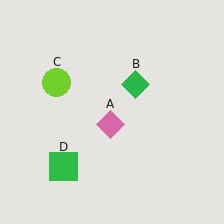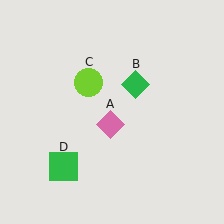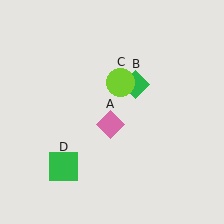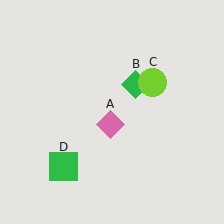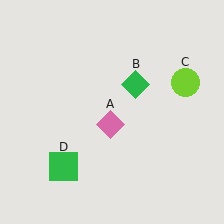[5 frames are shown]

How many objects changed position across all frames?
1 object changed position: lime circle (object C).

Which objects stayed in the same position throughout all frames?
Pink diamond (object A) and green diamond (object B) and green square (object D) remained stationary.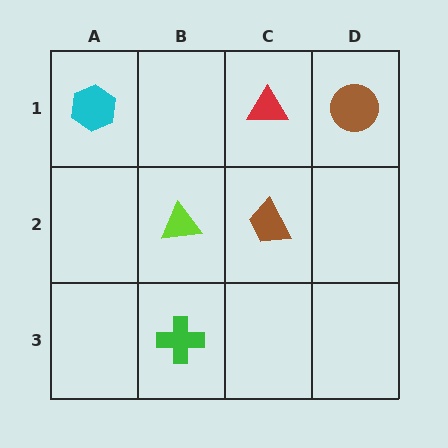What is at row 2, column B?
A lime triangle.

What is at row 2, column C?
A brown trapezoid.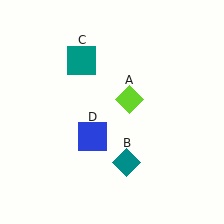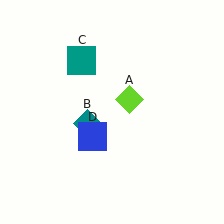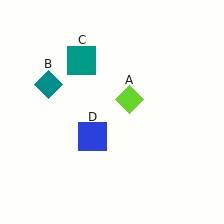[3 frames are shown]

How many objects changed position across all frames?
1 object changed position: teal diamond (object B).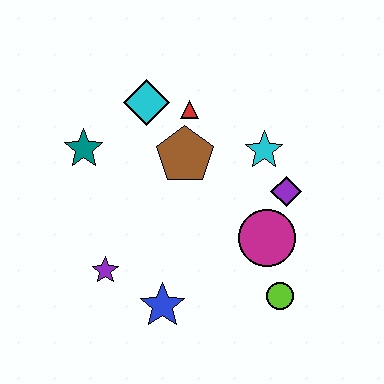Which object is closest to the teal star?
The cyan diamond is closest to the teal star.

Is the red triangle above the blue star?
Yes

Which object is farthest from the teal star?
The lime circle is farthest from the teal star.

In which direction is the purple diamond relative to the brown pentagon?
The purple diamond is to the right of the brown pentagon.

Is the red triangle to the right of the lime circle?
No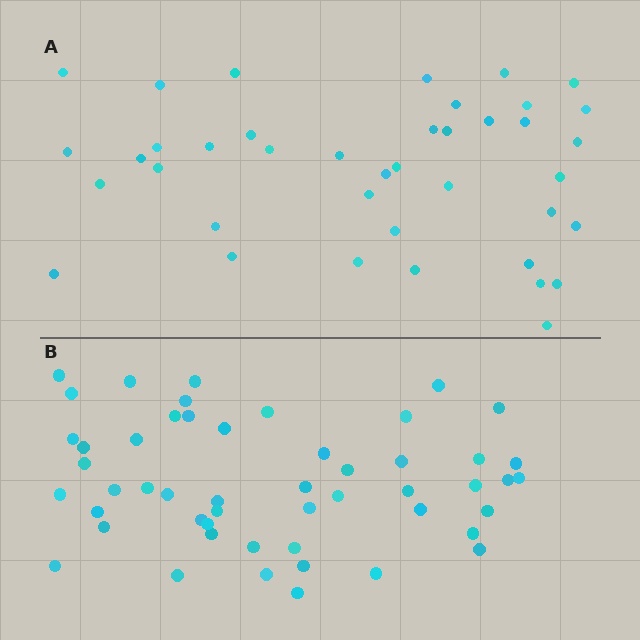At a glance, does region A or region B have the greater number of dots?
Region B (the bottom region) has more dots.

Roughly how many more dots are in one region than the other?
Region B has roughly 12 or so more dots than region A.